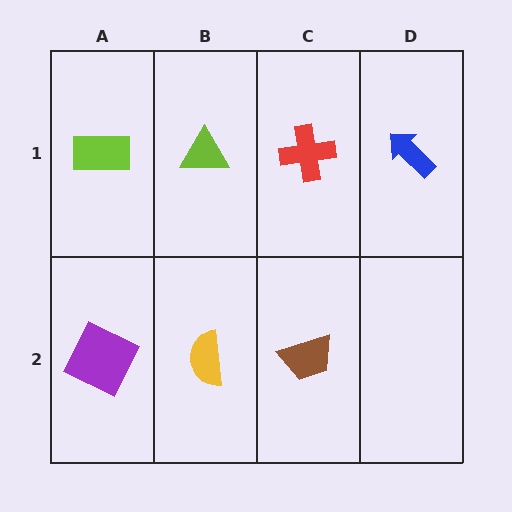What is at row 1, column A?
A lime rectangle.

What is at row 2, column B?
A yellow semicircle.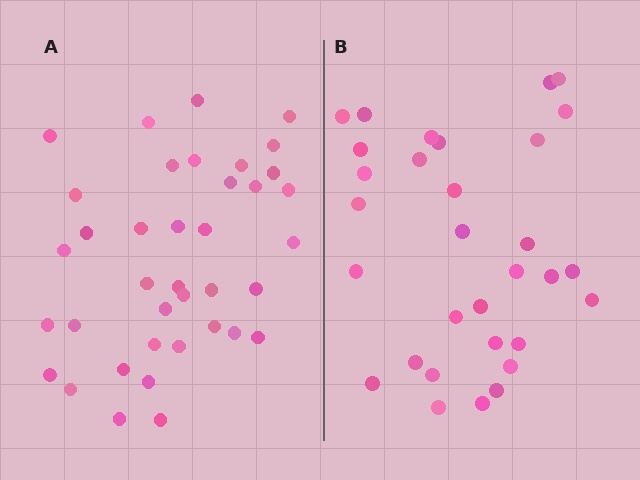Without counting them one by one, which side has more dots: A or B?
Region A (the left region) has more dots.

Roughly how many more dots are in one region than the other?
Region A has roughly 8 or so more dots than region B.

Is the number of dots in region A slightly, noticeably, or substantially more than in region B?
Region A has only slightly more — the two regions are fairly close. The ratio is roughly 1.2 to 1.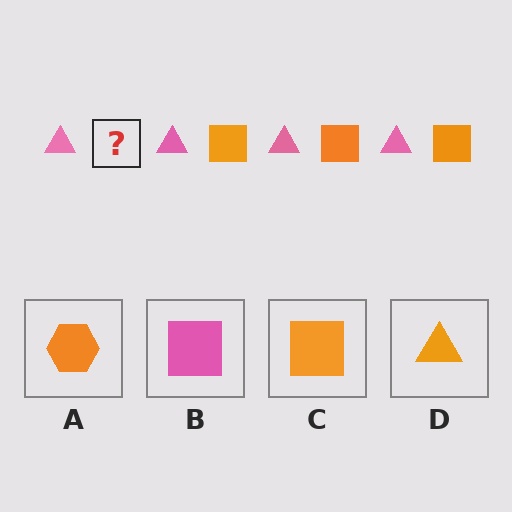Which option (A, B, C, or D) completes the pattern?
C.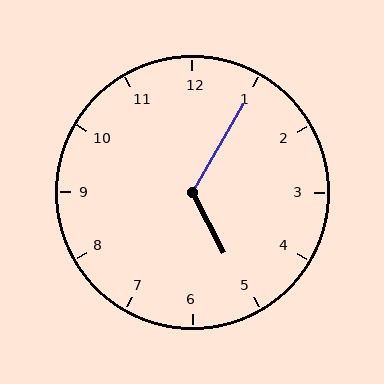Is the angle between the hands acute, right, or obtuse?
It is obtuse.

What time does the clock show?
5:05.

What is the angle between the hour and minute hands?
Approximately 122 degrees.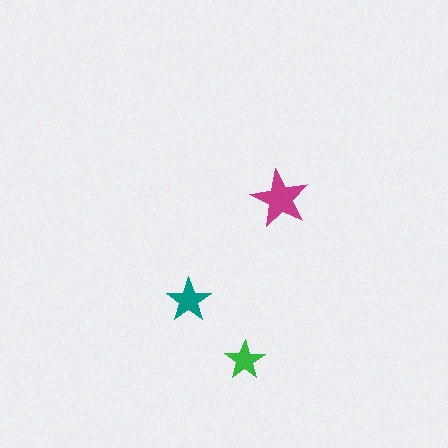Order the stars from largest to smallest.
the magenta one, the teal one, the green one.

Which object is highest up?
The magenta star is topmost.